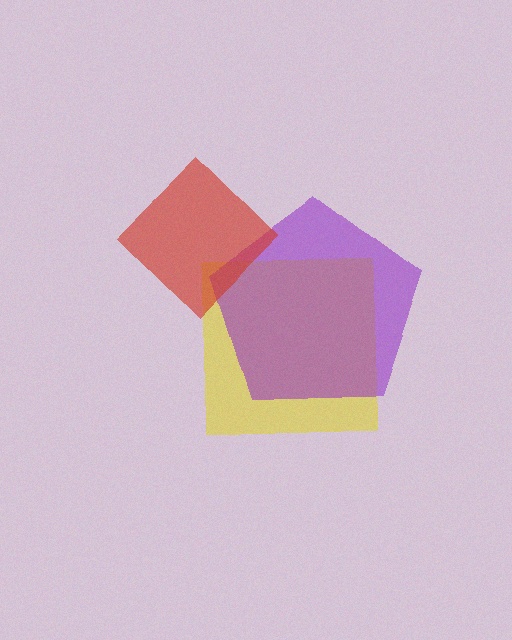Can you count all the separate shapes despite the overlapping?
Yes, there are 3 separate shapes.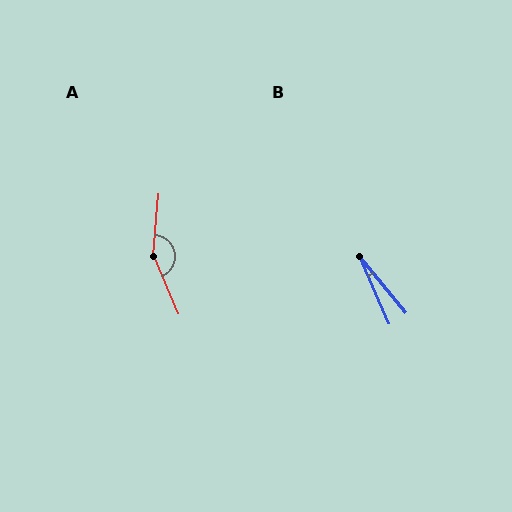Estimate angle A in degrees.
Approximately 152 degrees.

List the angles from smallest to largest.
B (16°), A (152°).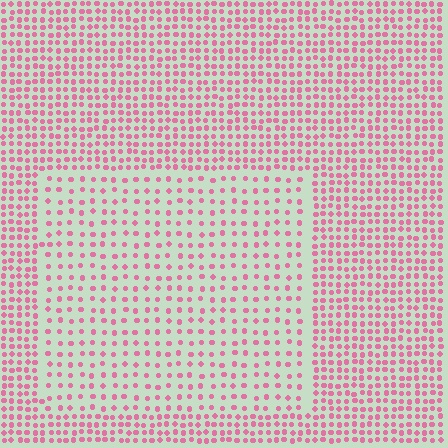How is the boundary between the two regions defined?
The boundary is defined by a change in element density (approximately 2.0x ratio). All elements are the same color, size, and shape.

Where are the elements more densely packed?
The elements are more densely packed outside the rectangle boundary.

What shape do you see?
I see a rectangle.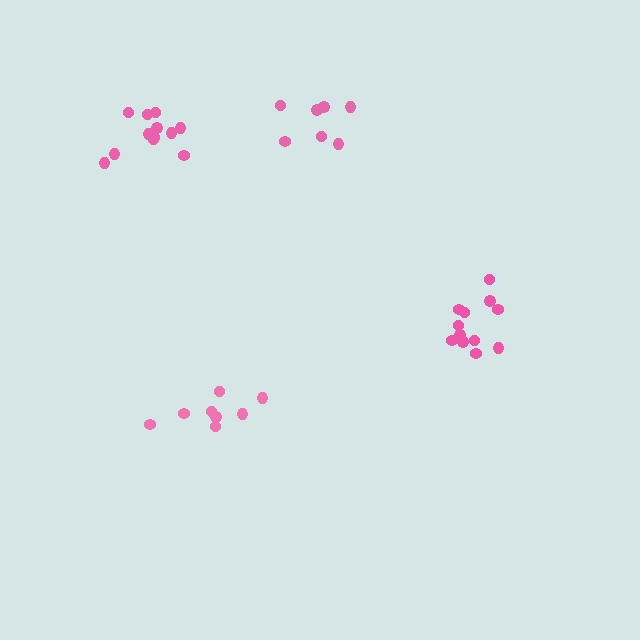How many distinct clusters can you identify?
There are 4 distinct clusters.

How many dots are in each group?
Group 1: 7 dots, Group 2: 8 dots, Group 3: 12 dots, Group 4: 12 dots (39 total).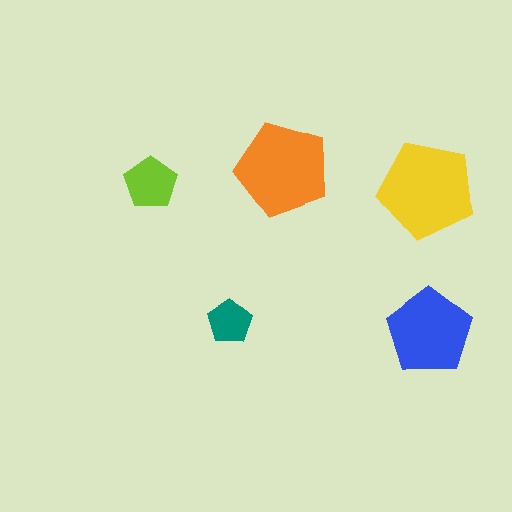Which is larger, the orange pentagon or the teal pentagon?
The orange one.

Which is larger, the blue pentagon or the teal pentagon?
The blue one.